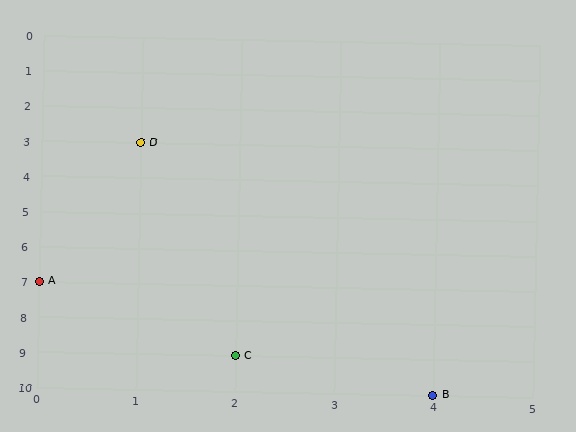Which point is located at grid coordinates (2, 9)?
Point C is at (2, 9).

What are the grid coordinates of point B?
Point B is at grid coordinates (4, 10).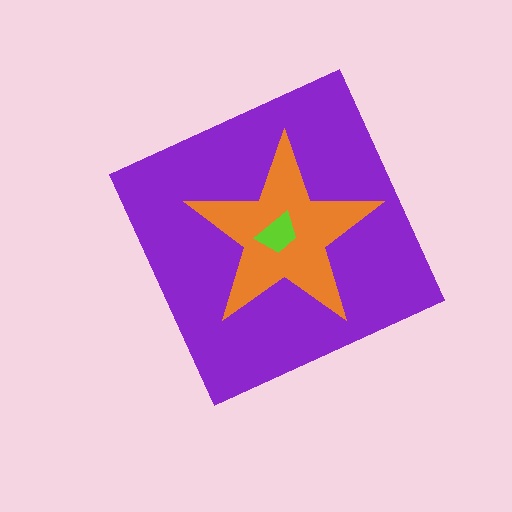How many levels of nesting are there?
3.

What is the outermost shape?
The purple diamond.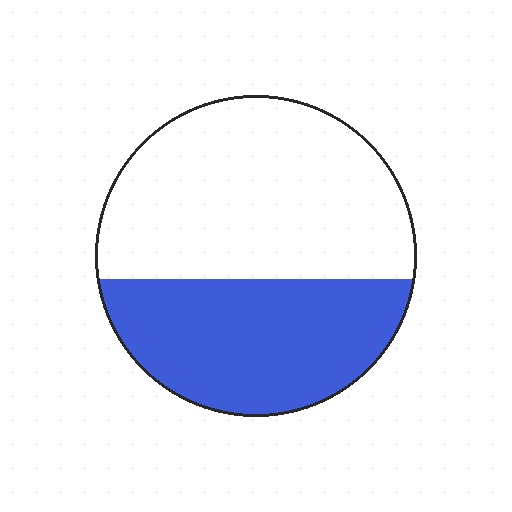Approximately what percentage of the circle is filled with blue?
Approximately 40%.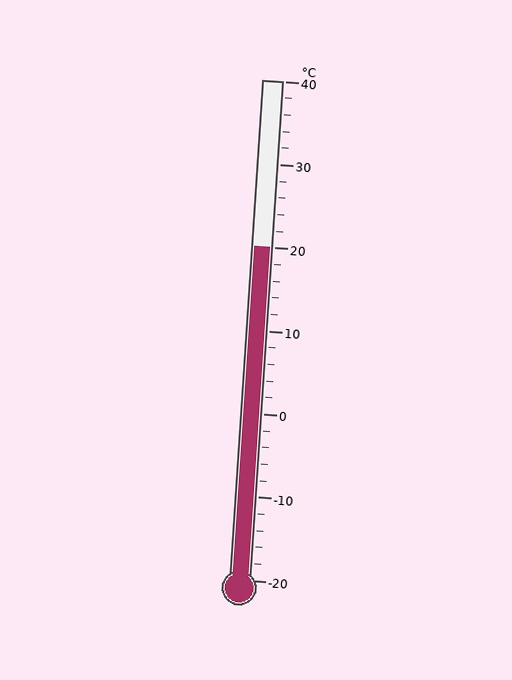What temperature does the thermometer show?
The thermometer shows approximately 20°C.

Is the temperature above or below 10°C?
The temperature is above 10°C.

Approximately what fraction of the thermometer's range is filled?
The thermometer is filled to approximately 65% of its range.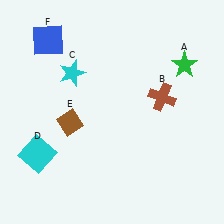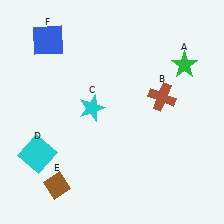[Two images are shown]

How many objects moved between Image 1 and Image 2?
2 objects moved between the two images.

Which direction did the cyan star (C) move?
The cyan star (C) moved down.